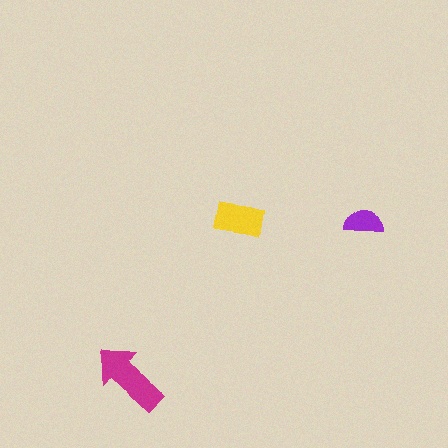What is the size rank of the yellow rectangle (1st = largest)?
2nd.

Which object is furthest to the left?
The magenta arrow is leftmost.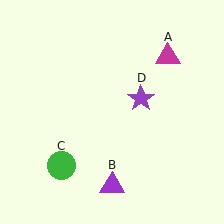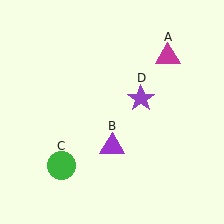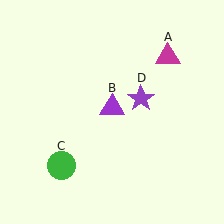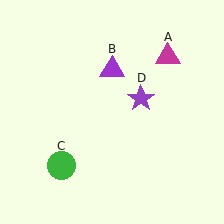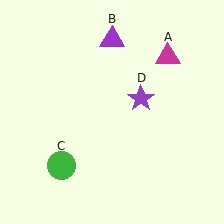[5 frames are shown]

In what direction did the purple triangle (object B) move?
The purple triangle (object B) moved up.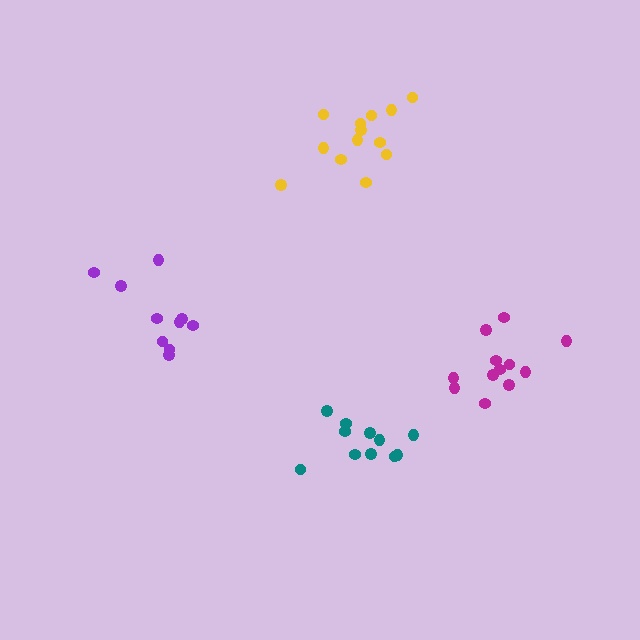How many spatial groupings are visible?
There are 4 spatial groupings.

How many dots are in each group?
Group 1: 13 dots, Group 2: 11 dots, Group 3: 12 dots, Group 4: 10 dots (46 total).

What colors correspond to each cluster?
The clusters are colored: yellow, teal, magenta, purple.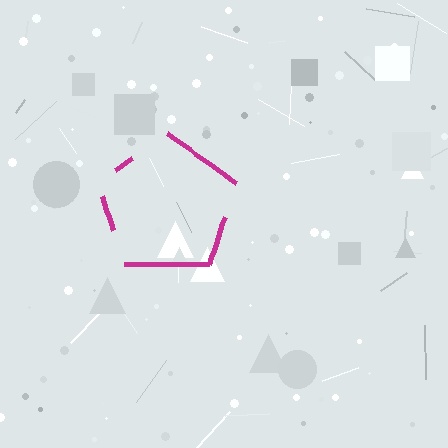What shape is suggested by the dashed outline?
The dashed outline suggests a pentagon.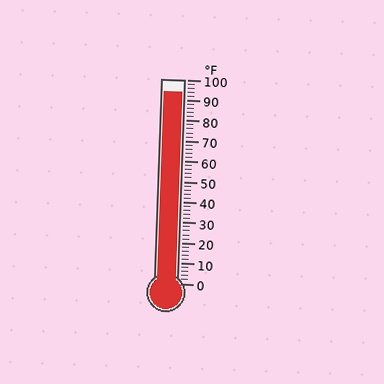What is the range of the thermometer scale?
The thermometer scale ranges from 0°F to 100°F.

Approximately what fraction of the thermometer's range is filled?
The thermometer is filled to approximately 95% of its range.